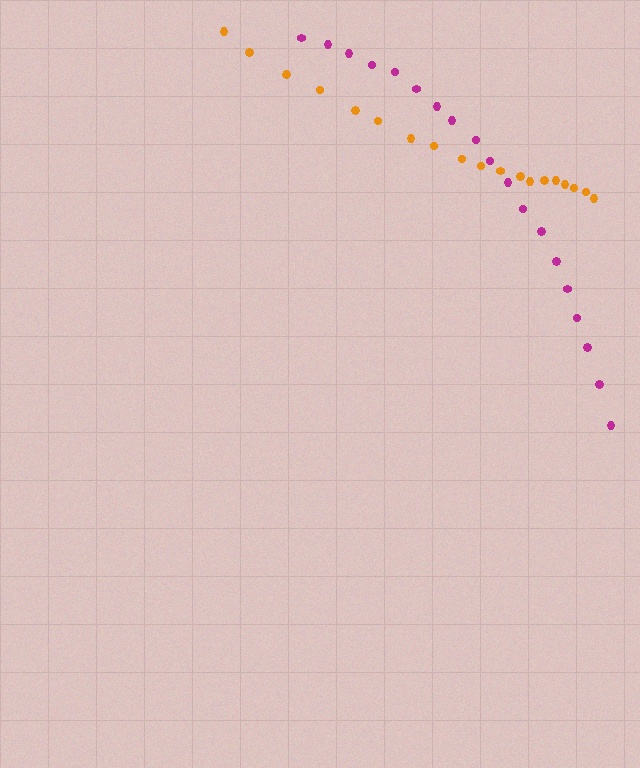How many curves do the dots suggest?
There are 2 distinct paths.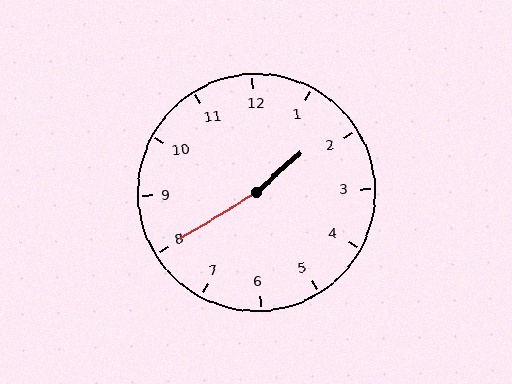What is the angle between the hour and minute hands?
Approximately 170 degrees.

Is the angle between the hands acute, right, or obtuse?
It is obtuse.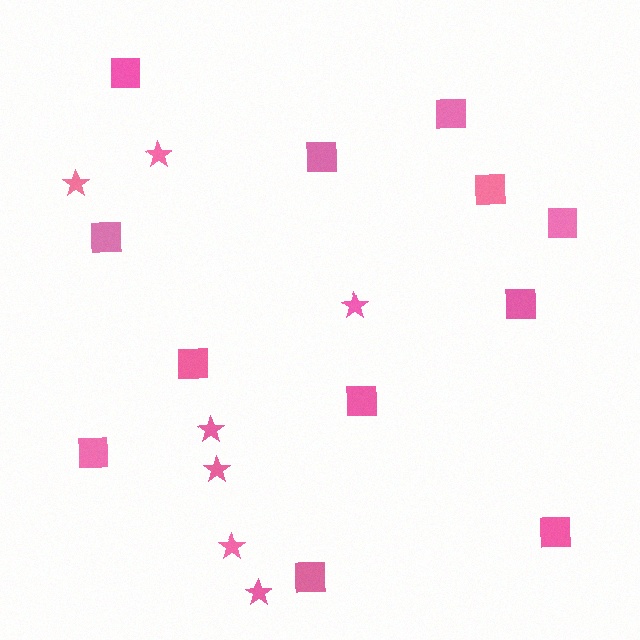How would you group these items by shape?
There are 2 groups: one group of squares (12) and one group of stars (7).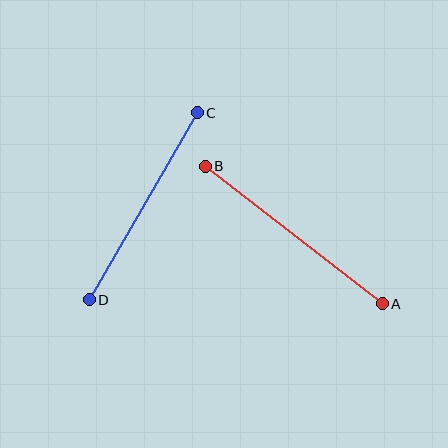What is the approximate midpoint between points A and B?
The midpoint is at approximately (294, 235) pixels.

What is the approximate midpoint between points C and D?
The midpoint is at approximately (143, 206) pixels.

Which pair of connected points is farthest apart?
Points A and B are farthest apart.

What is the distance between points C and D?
The distance is approximately 216 pixels.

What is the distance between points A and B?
The distance is approximately 224 pixels.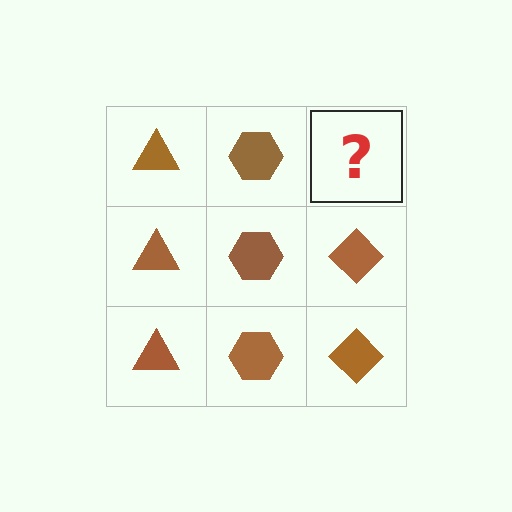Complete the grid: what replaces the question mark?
The question mark should be replaced with a brown diamond.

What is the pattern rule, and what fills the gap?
The rule is that each column has a consistent shape. The gap should be filled with a brown diamond.